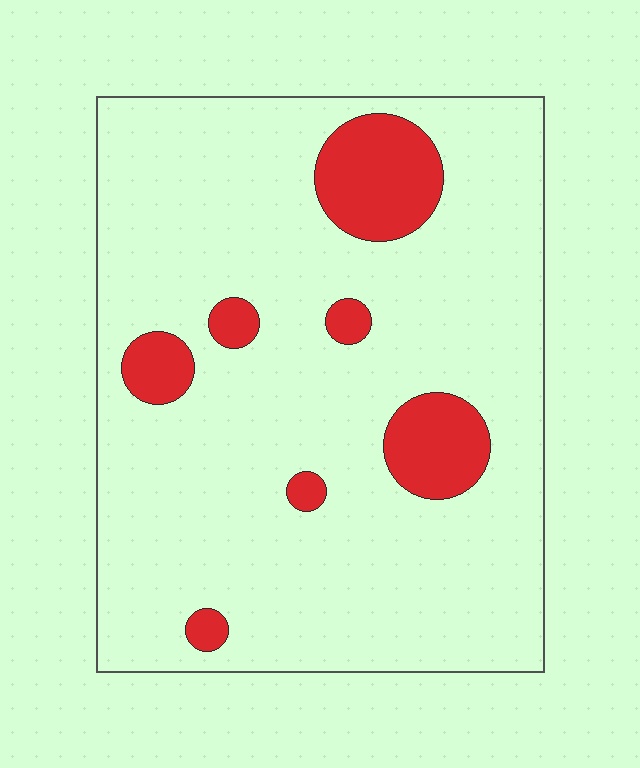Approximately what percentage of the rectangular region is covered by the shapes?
Approximately 15%.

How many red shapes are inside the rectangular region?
7.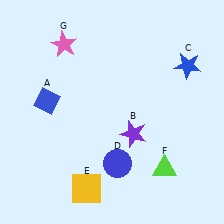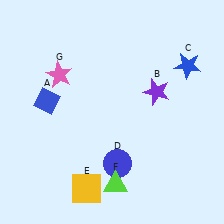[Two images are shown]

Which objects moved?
The objects that moved are: the purple star (B), the lime triangle (F), the pink star (G).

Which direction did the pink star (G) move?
The pink star (G) moved down.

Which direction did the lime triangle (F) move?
The lime triangle (F) moved left.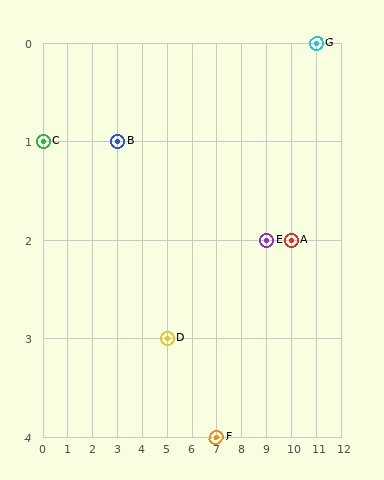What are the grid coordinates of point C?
Point C is at grid coordinates (0, 1).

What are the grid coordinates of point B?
Point B is at grid coordinates (3, 1).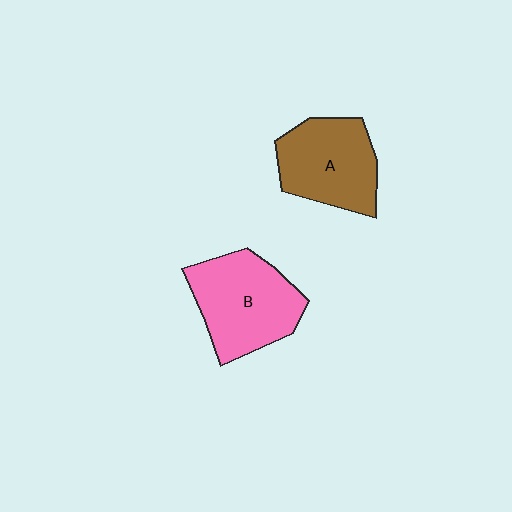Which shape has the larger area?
Shape B (pink).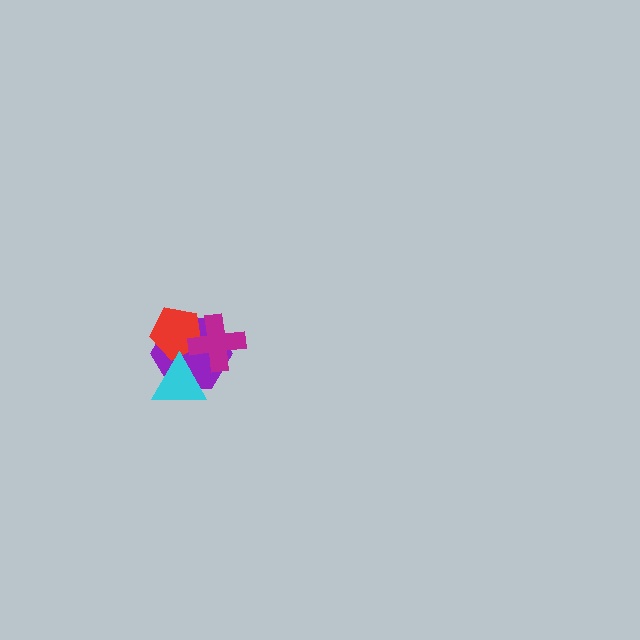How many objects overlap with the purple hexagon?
3 objects overlap with the purple hexagon.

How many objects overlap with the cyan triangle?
2 objects overlap with the cyan triangle.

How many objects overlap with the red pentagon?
3 objects overlap with the red pentagon.